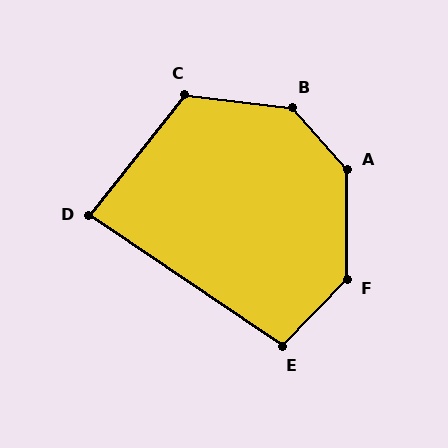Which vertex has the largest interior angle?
B, at approximately 138 degrees.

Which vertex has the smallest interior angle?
D, at approximately 86 degrees.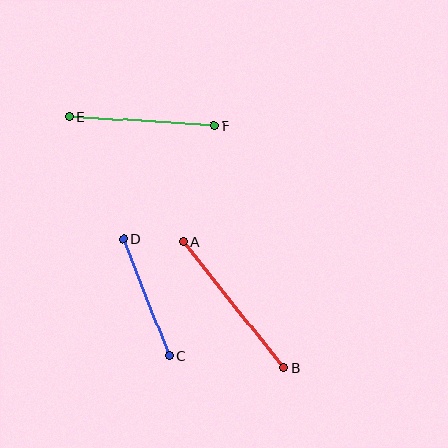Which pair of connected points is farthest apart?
Points A and B are farthest apart.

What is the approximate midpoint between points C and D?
The midpoint is at approximately (146, 298) pixels.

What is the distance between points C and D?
The distance is approximately 125 pixels.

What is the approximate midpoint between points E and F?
The midpoint is at approximately (142, 121) pixels.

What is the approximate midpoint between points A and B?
The midpoint is at approximately (233, 305) pixels.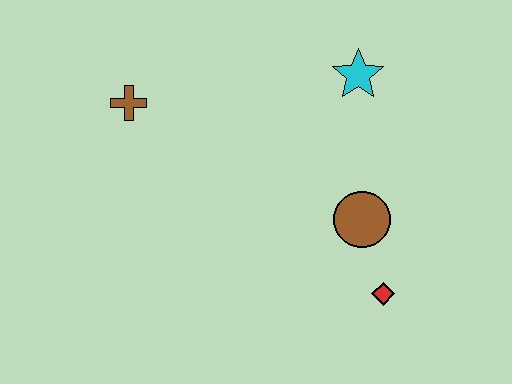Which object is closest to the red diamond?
The brown circle is closest to the red diamond.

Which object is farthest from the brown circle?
The brown cross is farthest from the brown circle.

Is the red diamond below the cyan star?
Yes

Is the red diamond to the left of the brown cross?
No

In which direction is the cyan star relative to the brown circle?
The cyan star is above the brown circle.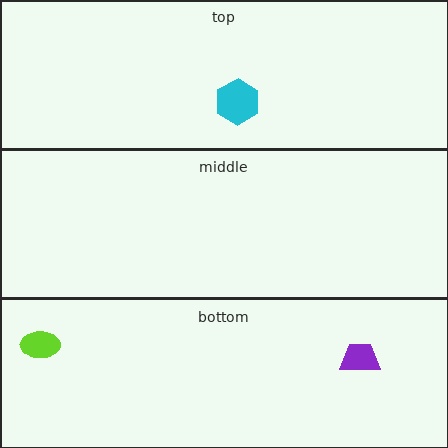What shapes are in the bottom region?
The lime ellipse, the purple trapezoid.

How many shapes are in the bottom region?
2.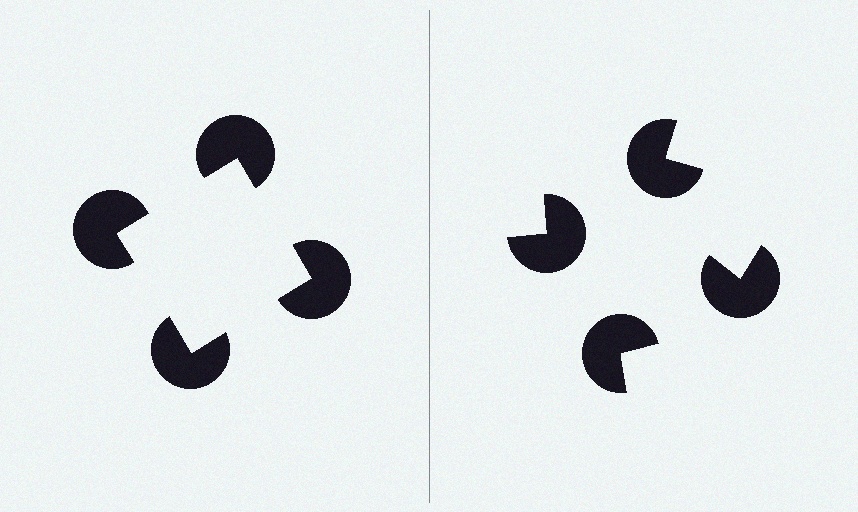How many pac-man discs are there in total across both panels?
8 — 4 on each side.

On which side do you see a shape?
An illusory square appears on the left side. On the right side the wedge cuts are rotated, so no coherent shape forms.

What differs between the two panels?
The pac-man discs are positioned identically on both sides; only the wedge orientations differ. On the left they align to a square; on the right they are misaligned.